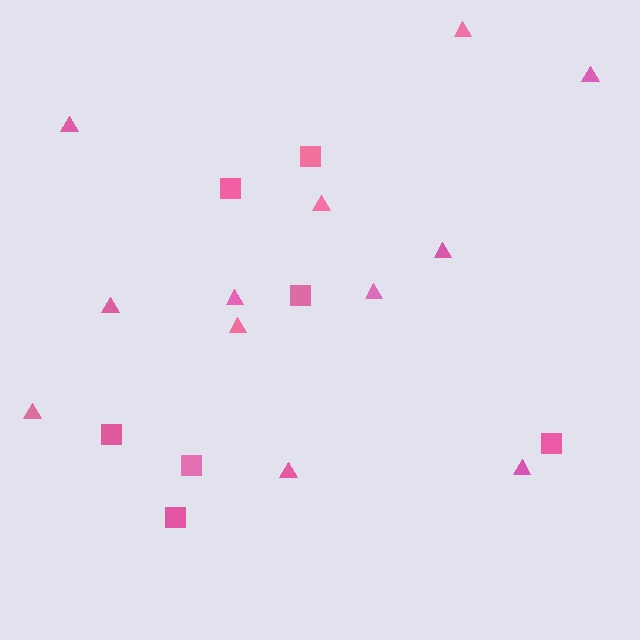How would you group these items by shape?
There are 2 groups: one group of squares (7) and one group of triangles (12).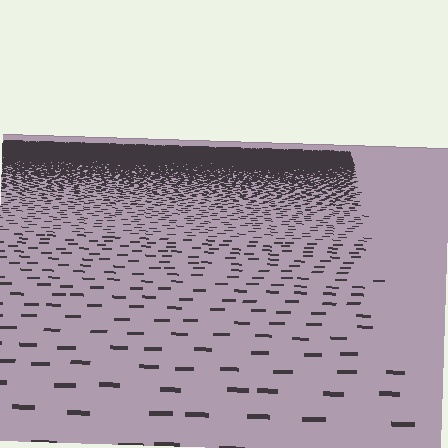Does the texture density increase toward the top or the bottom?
Density increases toward the top.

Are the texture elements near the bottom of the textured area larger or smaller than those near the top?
Larger. Near the bottom, elements are closer to the viewer and appear at a bigger on-screen size.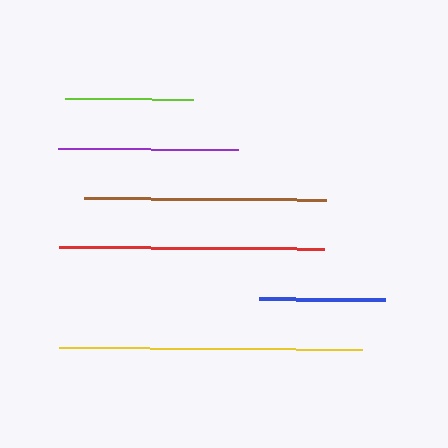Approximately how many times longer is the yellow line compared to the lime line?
The yellow line is approximately 2.4 times the length of the lime line.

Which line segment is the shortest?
The blue line is the shortest at approximately 126 pixels.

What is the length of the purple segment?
The purple segment is approximately 181 pixels long.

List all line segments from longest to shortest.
From longest to shortest: yellow, red, brown, purple, lime, blue.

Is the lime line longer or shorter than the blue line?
The lime line is longer than the blue line.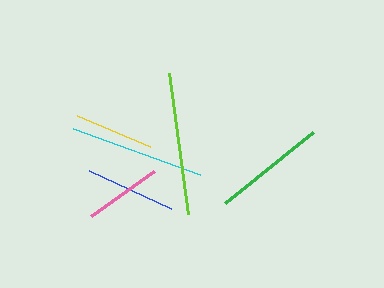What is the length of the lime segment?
The lime segment is approximately 141 pixels long.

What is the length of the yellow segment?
The yellow segment is approximately 79 pixels long.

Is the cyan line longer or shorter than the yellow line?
The cyan line is longer than the yellow line.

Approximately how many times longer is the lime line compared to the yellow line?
The lime line is approximately 1.8 times the length of the yellow line.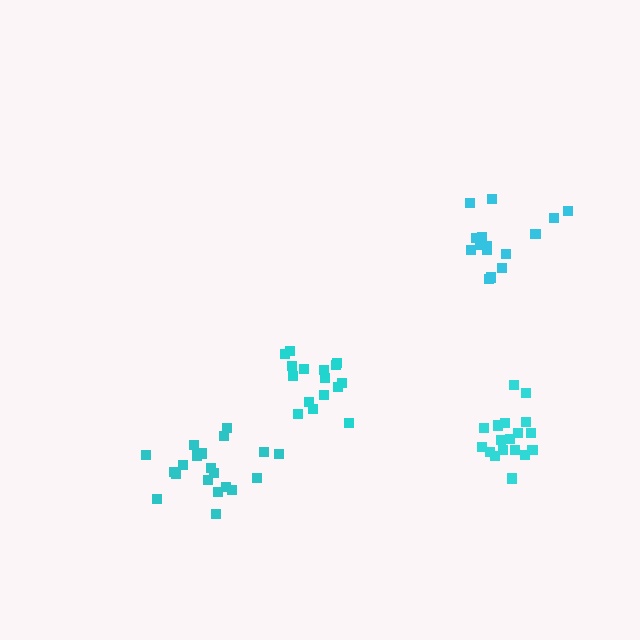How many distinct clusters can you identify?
There are 4 distinct clusters.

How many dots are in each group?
Group 1: 15 dots, Group 2: 20 dots, Group 3: 16 dots, Group 4: 18 dots (69 total).